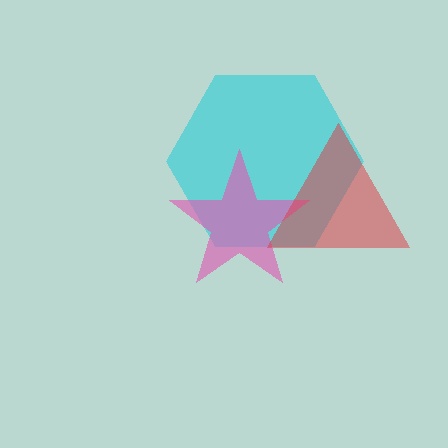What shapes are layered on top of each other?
The layered shapes are: a cyan hexagon, a pink star, a red triangle.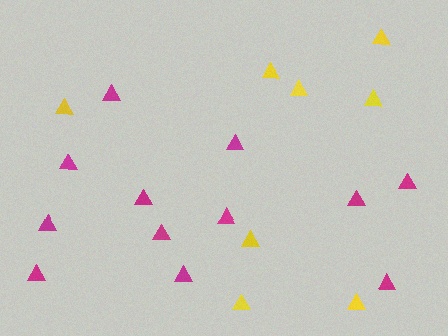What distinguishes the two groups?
There are 2 groups: one group of magenta triangles (12) and one group of yellow triangles (8).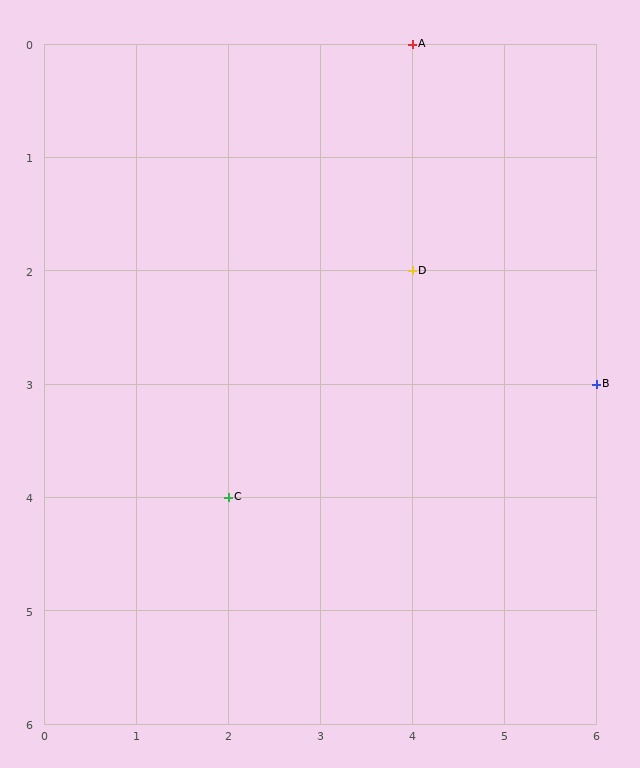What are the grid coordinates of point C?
Point C is at grid coordinates (2, 4).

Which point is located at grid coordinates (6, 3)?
Point B is at (6, 3).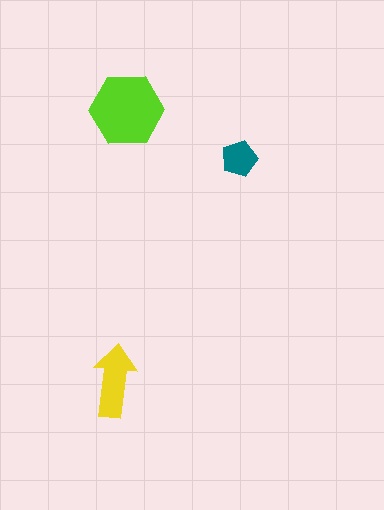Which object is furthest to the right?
The teal pentagon is rightmost.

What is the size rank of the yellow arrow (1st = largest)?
2nd.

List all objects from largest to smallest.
The lime hexagon, the yellow arrow, the teal pentagon.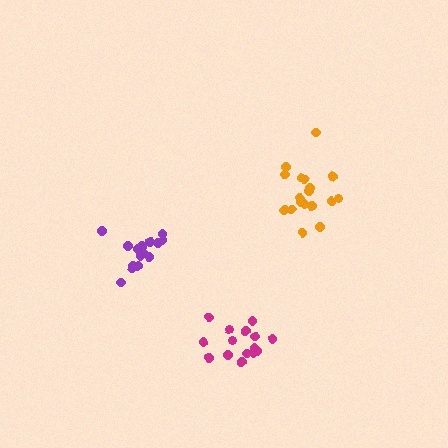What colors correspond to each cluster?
The clusters are colored: purple, magenta, orange.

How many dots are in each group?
Group 1: 16 dots, Group 2: 15 dots, Group 3: 18 dots (49 total).